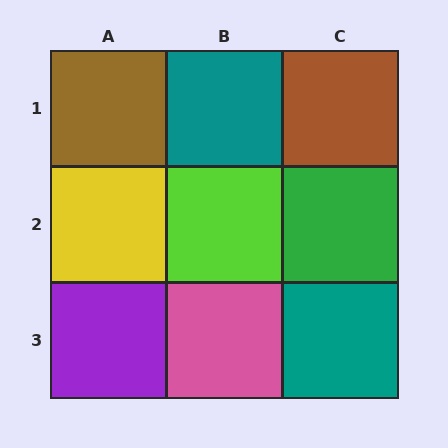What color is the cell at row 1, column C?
Brown.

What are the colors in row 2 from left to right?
Yellow, lime, green.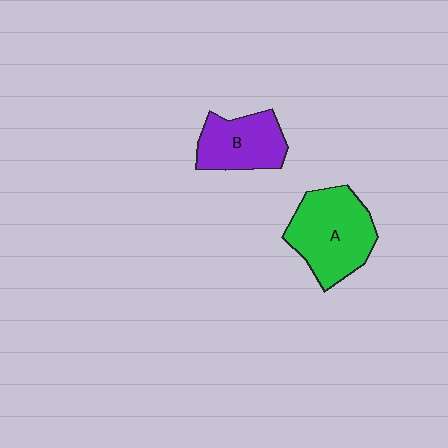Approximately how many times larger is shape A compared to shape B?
Approximately 1.4 times.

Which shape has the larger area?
Shape A (green).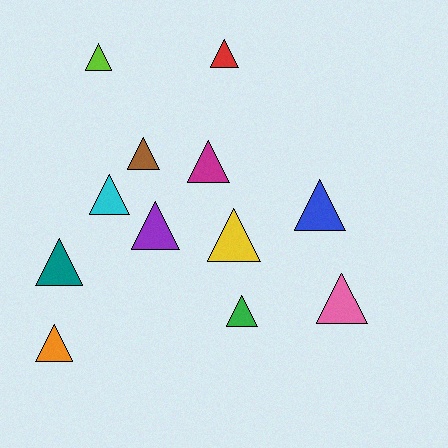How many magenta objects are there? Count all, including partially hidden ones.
There is 1 magenta object.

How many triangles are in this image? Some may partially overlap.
There are 12 triangles.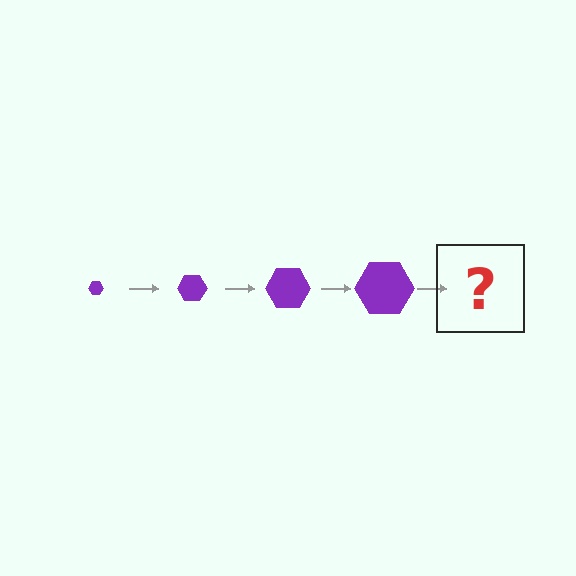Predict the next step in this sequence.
The next step is a purple hexagon, larger than the previous one.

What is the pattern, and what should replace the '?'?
The pattern is that the hexagon gets progressively larger each step. The '?' should be a purple hexagon, larger than the previous one.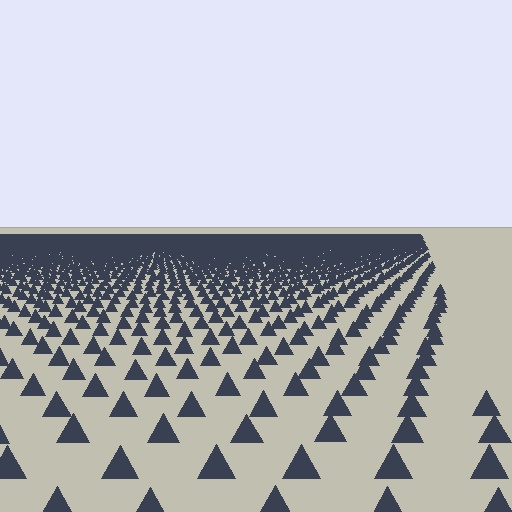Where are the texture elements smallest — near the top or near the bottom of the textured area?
Near the top.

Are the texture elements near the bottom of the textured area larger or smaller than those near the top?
Larger. Near the bottom, elements are closer to the viewer and appear at a bigger on-screen size.